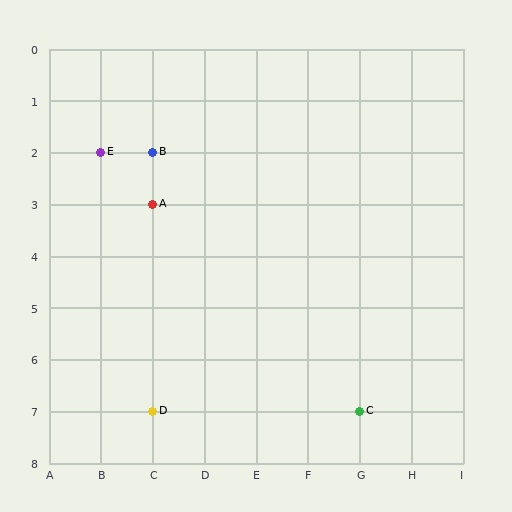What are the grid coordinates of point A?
Point A is at grid coordinates (C, 3).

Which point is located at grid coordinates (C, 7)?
Point D is at (C, 7).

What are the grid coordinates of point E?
Point E is at grid coordinates (B, 2).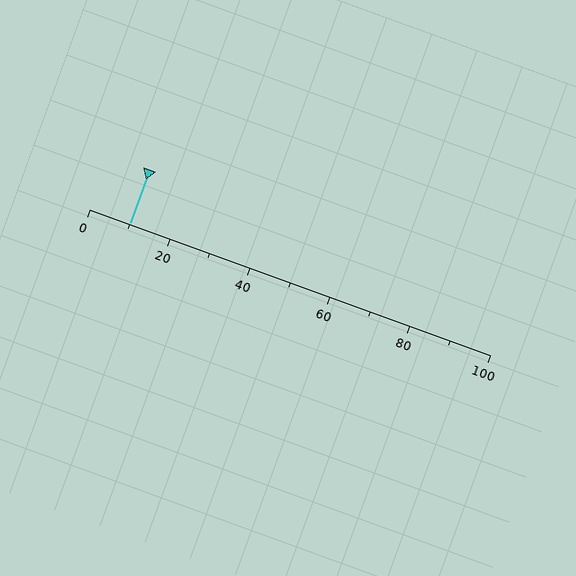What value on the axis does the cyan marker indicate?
The marker indicates approximately 10.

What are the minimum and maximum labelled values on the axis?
The axis runs from 0 to 100.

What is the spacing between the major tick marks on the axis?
The major ticks are spaced 20 apart.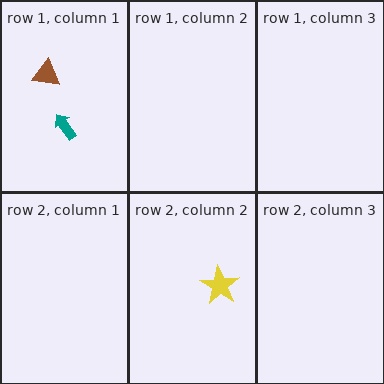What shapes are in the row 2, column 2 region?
The yellow star.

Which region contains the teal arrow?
The row 1, column 1 region.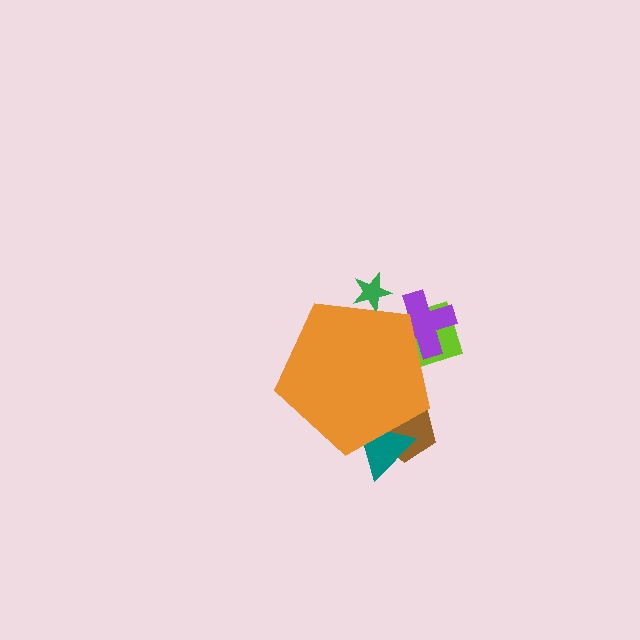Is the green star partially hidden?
Yes, the green star is partially hidden behind the orange pentagon.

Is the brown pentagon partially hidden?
Yes, the brown pentagon is partially hidden behind the orange pentagon.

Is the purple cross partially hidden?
Yes, the purple cross is partially hidden behind the orange pentagon.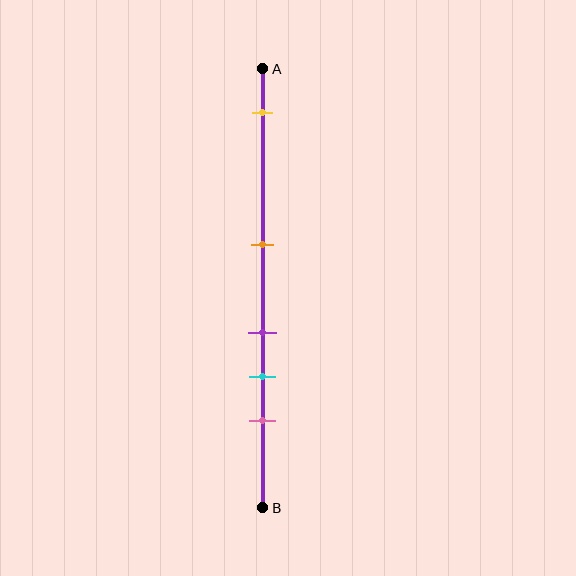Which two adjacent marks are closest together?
The purple and cyan marks are the closest adjacent pair.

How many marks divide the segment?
There are 5 marks dividing the segment.